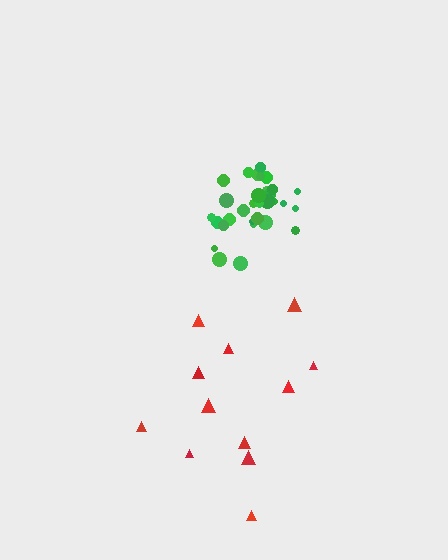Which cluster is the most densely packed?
Green.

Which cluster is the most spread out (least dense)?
Red.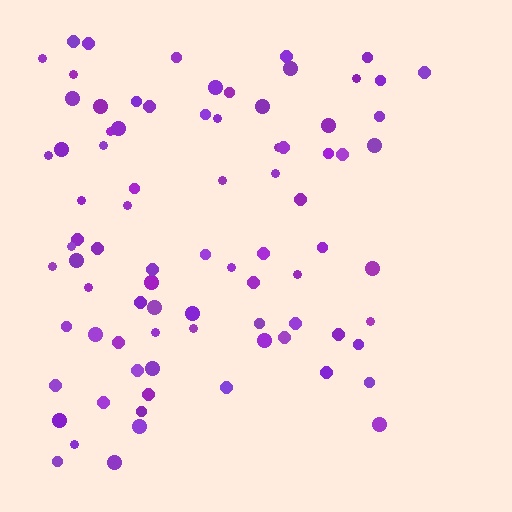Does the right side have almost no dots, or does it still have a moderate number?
Still a moderate number, just noticeably fewer than the left.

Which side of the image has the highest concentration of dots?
The left.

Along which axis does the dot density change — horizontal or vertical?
Horizontal.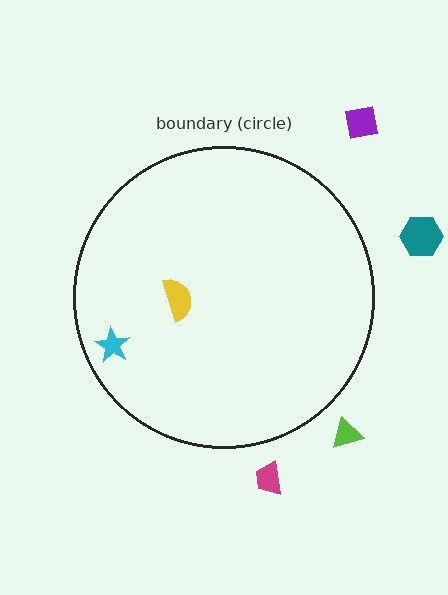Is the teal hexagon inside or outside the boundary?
Outside.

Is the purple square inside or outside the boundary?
Outside.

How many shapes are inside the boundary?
2 inside, 4 outside.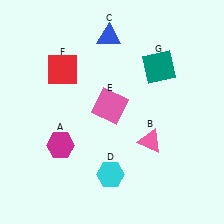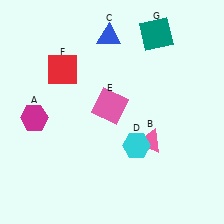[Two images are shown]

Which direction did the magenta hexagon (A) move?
The magenta hexagon (A) moved up.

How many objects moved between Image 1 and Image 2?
3 objects moved between the two images.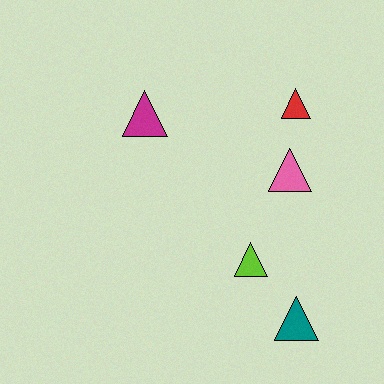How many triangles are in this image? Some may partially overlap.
There are 5 triangles.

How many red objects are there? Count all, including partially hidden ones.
There is 1 red object.